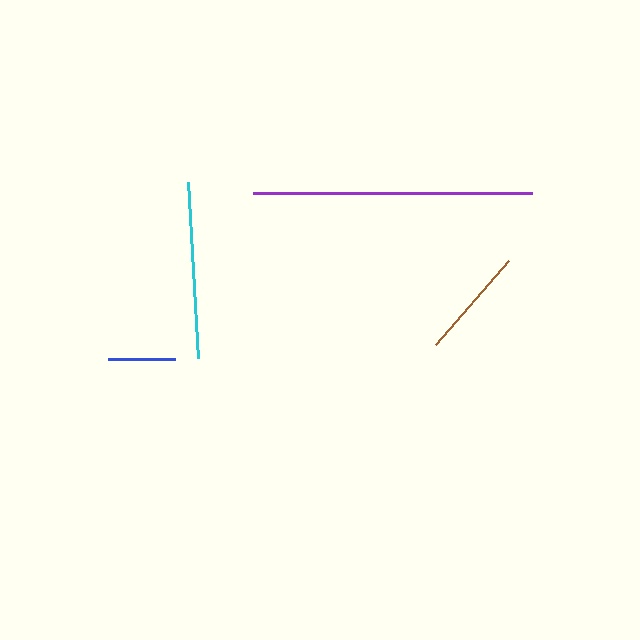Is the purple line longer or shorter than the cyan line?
The purple line is longer than the cyan line.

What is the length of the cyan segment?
The cyan segment is approximately 176 pixels long.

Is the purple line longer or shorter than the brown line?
The purple line is longer than the brown line.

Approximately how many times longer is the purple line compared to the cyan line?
The purple line is approximately 1.6 times the length of the cyan line.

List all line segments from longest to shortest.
From longest to shortest: purple, cyan, brown, blue.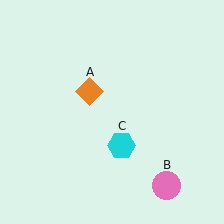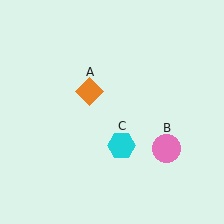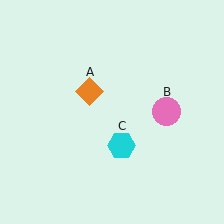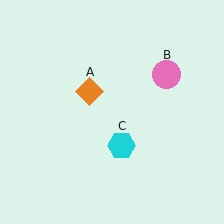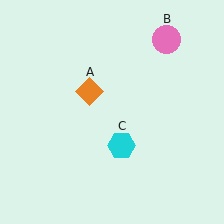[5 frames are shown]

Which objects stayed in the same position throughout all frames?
Orange diamond (object A) and cyan hexagon (object C) remained stationary.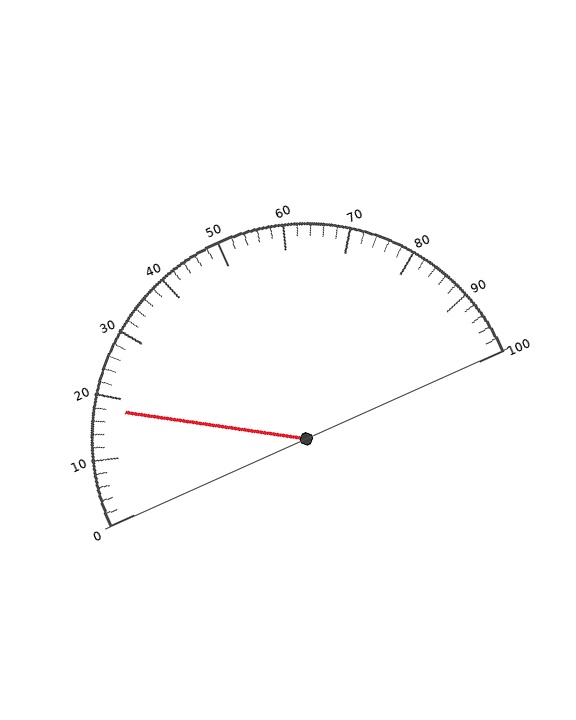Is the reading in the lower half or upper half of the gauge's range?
The reading is in the lower half of the range (0 to 100).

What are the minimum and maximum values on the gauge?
The gauge ranges from 0 to 100.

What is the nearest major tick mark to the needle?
The nearest major tick mark is 20.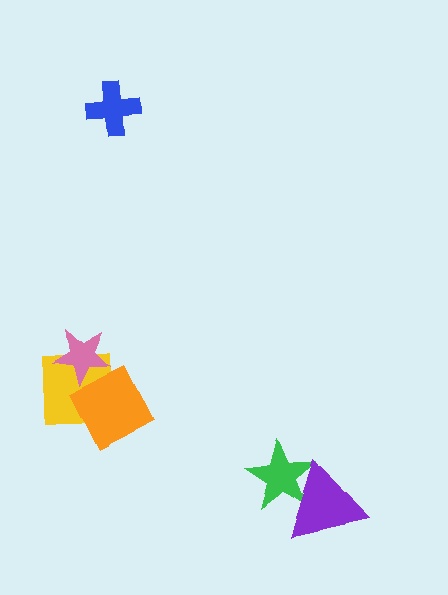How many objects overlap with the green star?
1 object overlaps with the green star.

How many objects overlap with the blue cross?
0 objects overlap with the blue cross.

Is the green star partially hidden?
Yes, it is partially covered by another shape.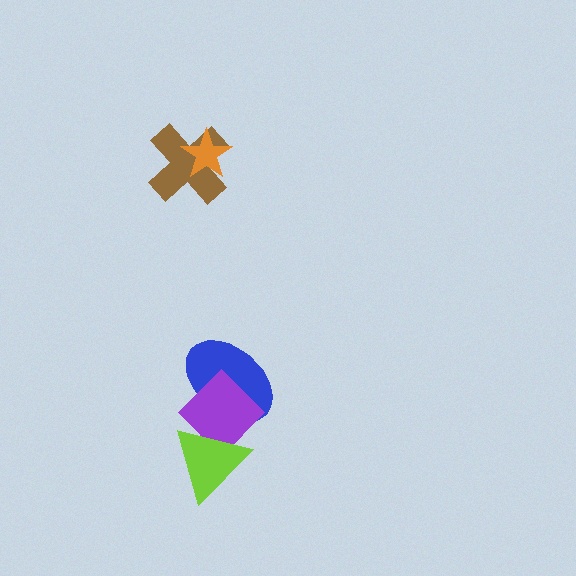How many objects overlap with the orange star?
1 object overlaps with the orange star.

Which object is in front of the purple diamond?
The lime triangle is in front of the purple diamond.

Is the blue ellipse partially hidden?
Yes, it is partially covered by another shape.